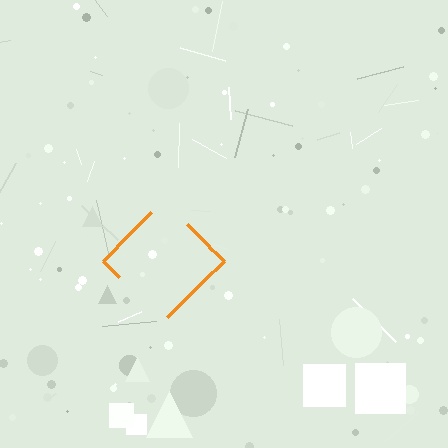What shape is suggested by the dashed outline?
The dashed outline suggests a diamond.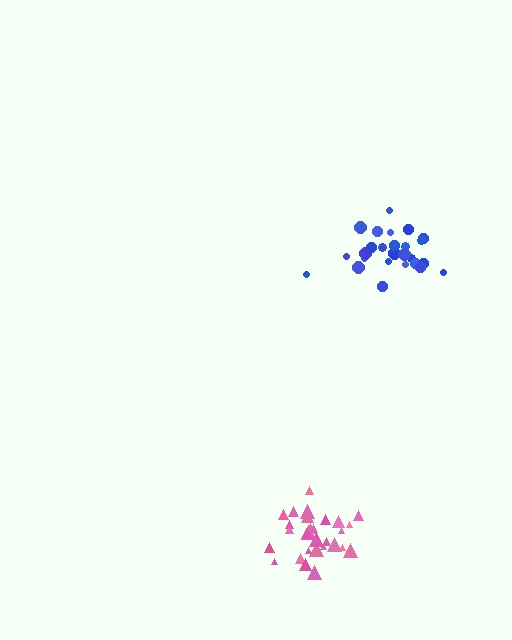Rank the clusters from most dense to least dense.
pink, blue.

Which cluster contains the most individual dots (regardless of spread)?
Pink (30).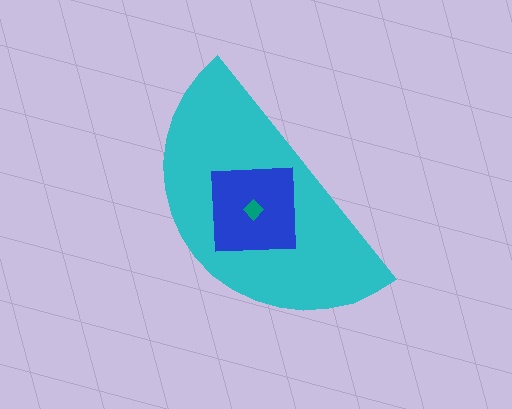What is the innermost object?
The teal diamond.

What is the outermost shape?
The cyan semicircle.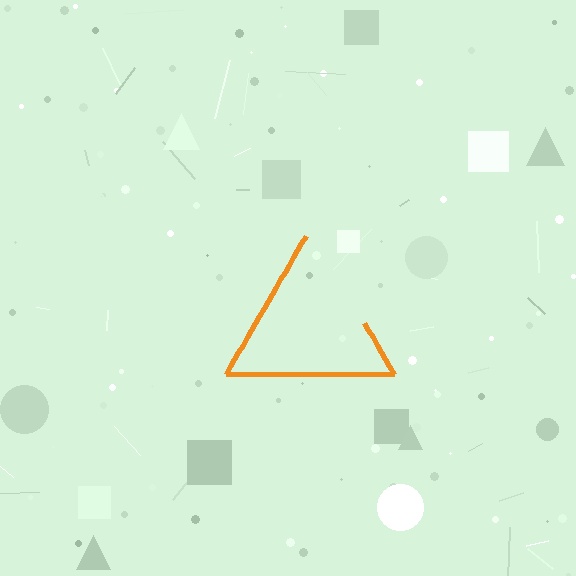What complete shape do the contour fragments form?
The contour fragments form a triangle.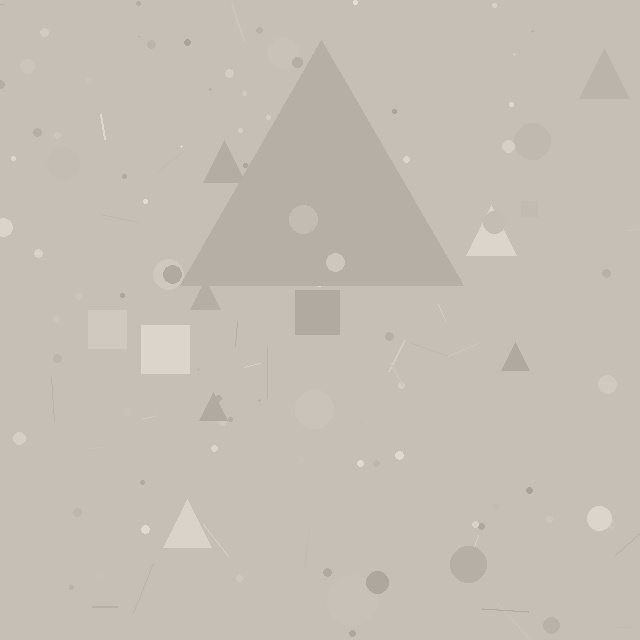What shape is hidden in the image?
A triangle is hidden in the image.